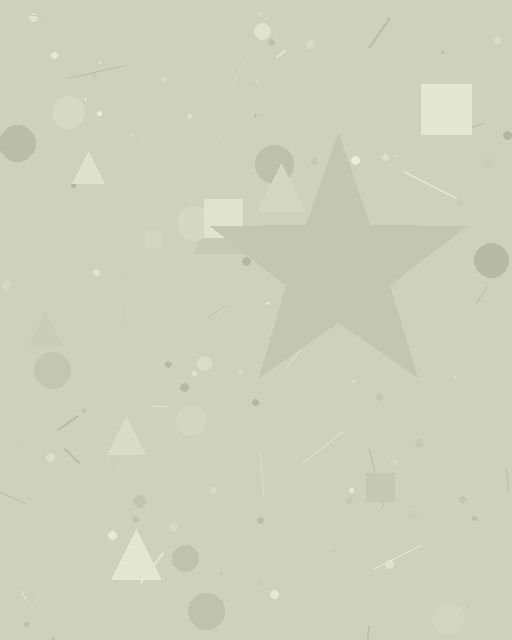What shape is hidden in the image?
A star is hidden in the image.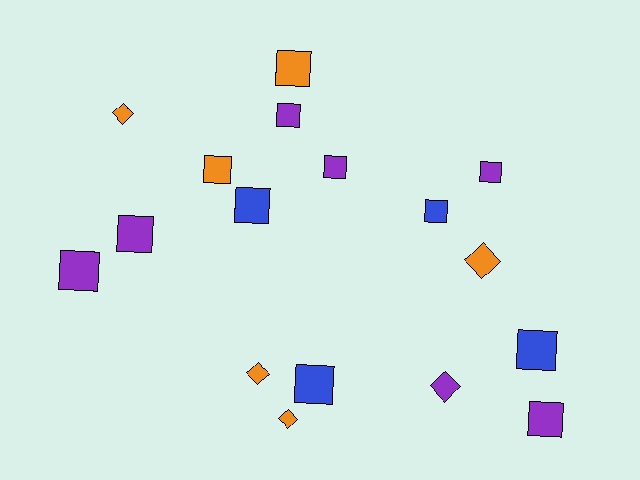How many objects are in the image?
There are 17 objects.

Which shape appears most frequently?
Square, with 12 objects.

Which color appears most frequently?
Purple, with 7 objects.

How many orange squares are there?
There are 2 orange squares.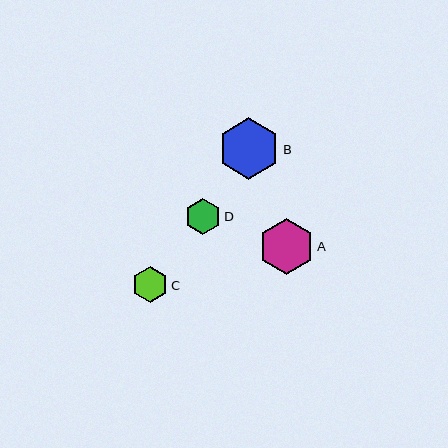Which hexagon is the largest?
Hexagon B is the largest with a size of approximately 61 pixels.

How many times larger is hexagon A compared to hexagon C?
Hexagon A is approximately 1.6 times the size of hexagon C.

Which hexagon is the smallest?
Hexagon C is the smallest with a size of approximately 36 pixels.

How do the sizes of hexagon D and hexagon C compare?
Hexagon D and hexagon C are approximately the same size.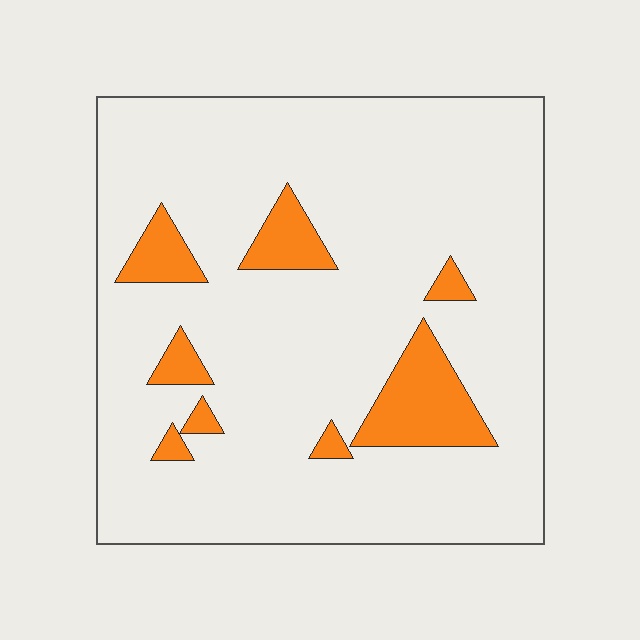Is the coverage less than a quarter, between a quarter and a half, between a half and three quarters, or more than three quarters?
Less than a quarter.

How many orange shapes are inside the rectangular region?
8.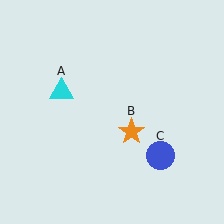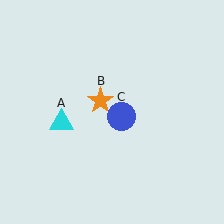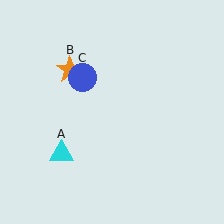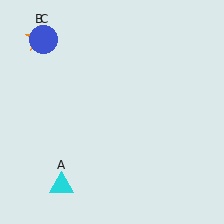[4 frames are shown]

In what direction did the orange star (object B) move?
The orange star (object B) moved up and to the left.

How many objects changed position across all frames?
3 objects changed position: cyan triangle (object A), orange star (object B), blue circle (object C).